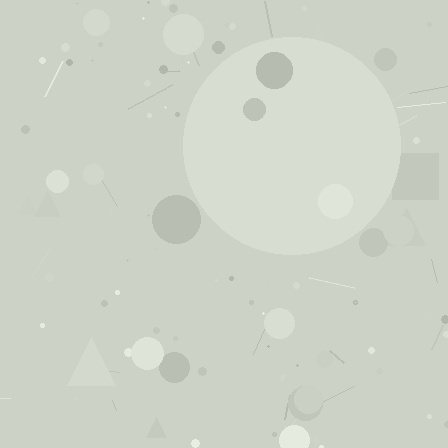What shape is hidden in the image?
A circle is hidden in the image.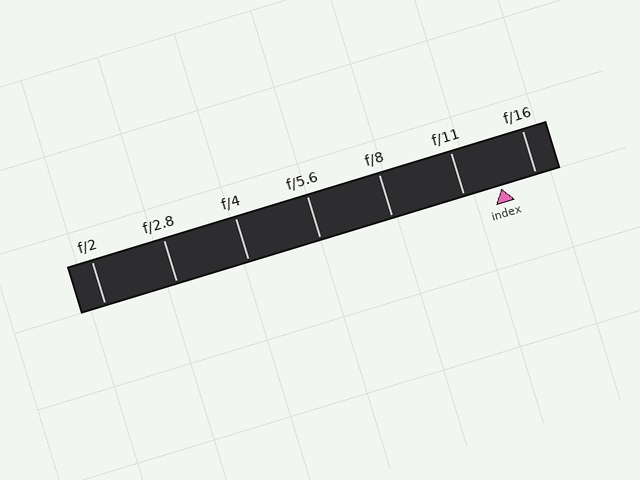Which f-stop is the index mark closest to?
The index mark is closest to f/16.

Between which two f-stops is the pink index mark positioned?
The index mark is between f/11 and f/16.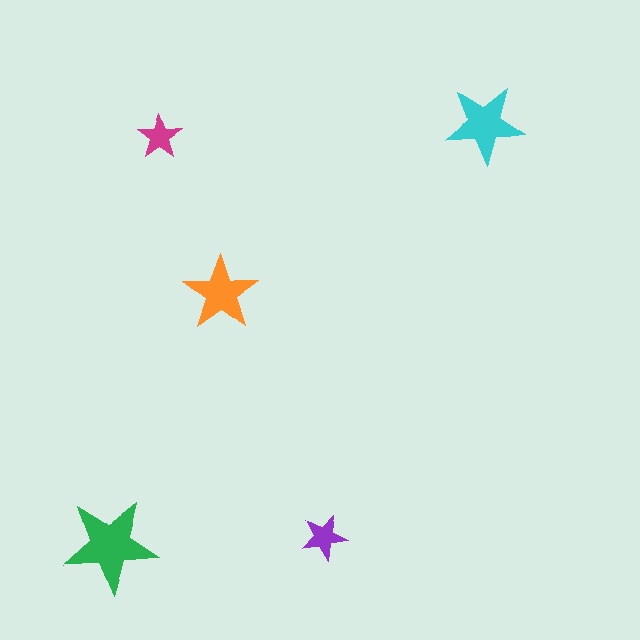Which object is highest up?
The cyan star is topmost.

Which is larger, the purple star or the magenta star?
The purple one.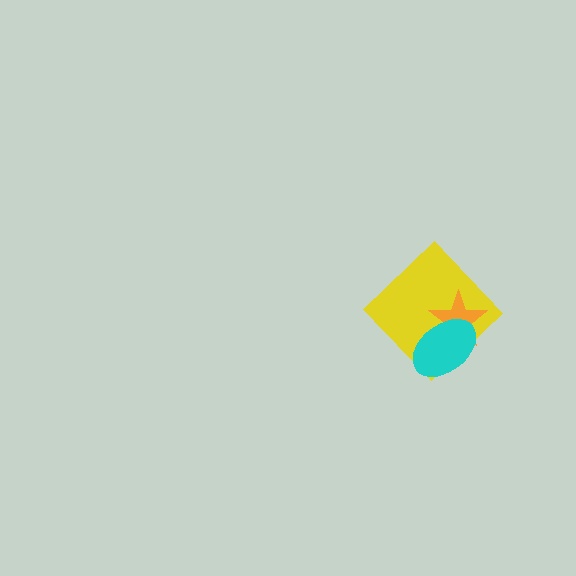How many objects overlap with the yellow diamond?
2 objects overlap with the yellow diamond.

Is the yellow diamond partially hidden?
Yes, it is partially covered by another shape.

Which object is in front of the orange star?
The cyan ellipse is in front of the orange star.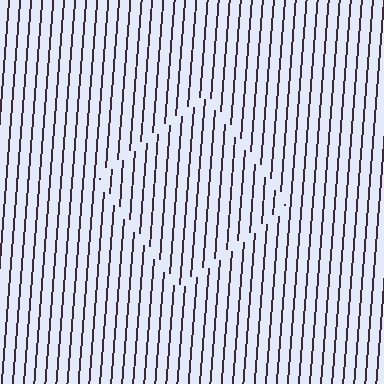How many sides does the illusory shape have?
4 sides — the line-ends trace a square.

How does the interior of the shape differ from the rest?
The interior of the shape contains the same grating, shifted by half a period — the contour is defined by the phase discontinuity where line-ends from the inner and outer gratings abut.